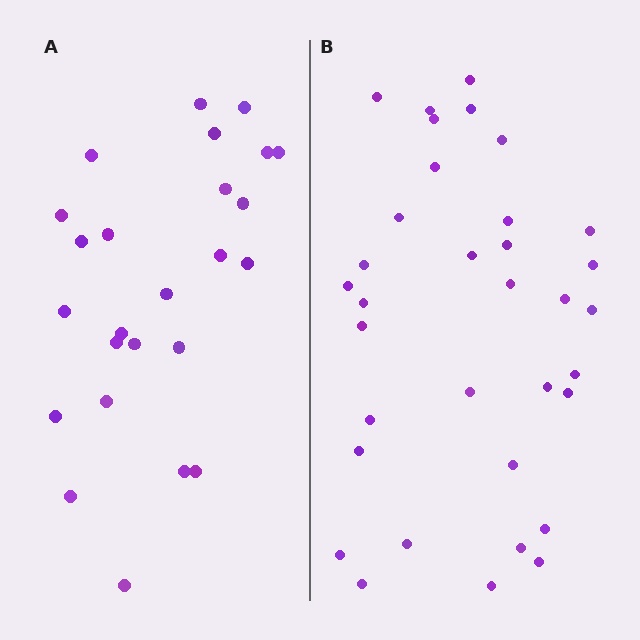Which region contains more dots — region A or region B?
Region B (the right region) has more dots.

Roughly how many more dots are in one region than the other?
Region B has roughly 8 or so more dots than region A.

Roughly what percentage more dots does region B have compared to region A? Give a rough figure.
About 35% more.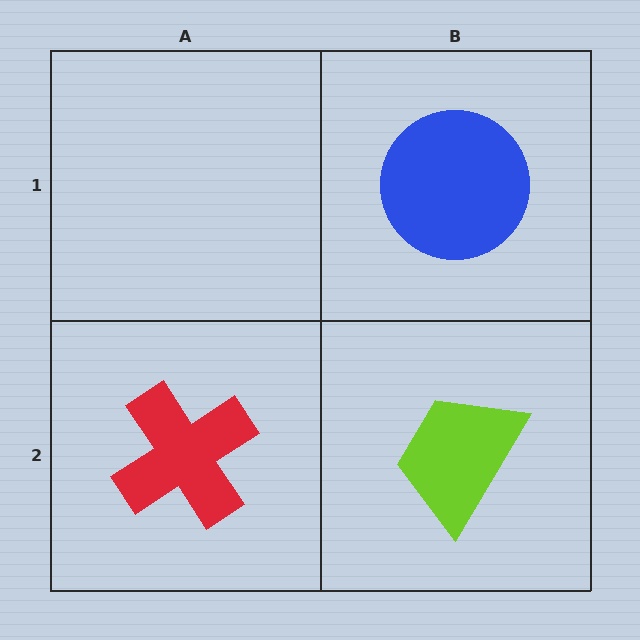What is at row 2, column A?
A red cross.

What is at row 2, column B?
A lime trapezoid.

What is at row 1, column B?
A blue circle.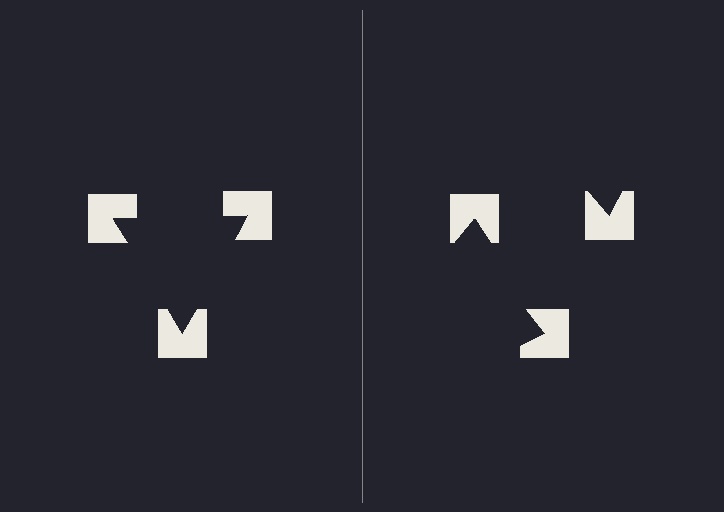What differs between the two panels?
The notched squares are positioned identically on both sides; only the wedge orientations differ. On the left they align to a triangle; on the right they are misaligned.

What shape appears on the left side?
An illusory triangle.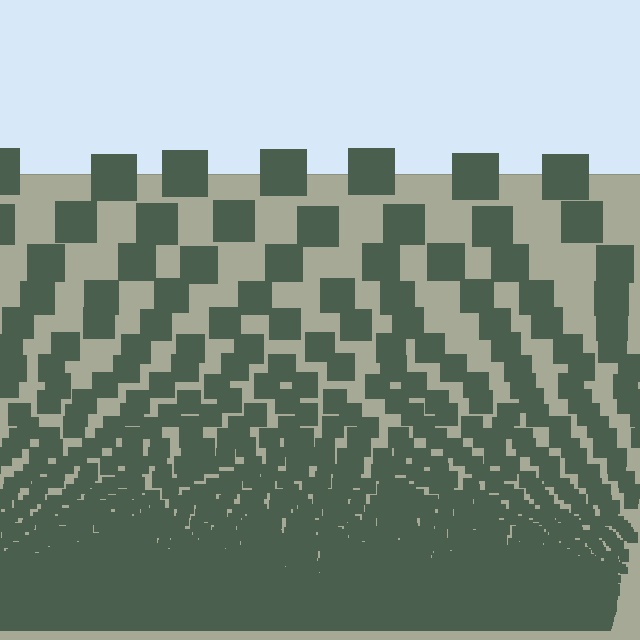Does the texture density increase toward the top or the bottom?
Density increases toward the bottom.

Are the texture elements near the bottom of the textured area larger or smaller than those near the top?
Smaller. The gradient is inverted — elements near the bottom are smaller and denser.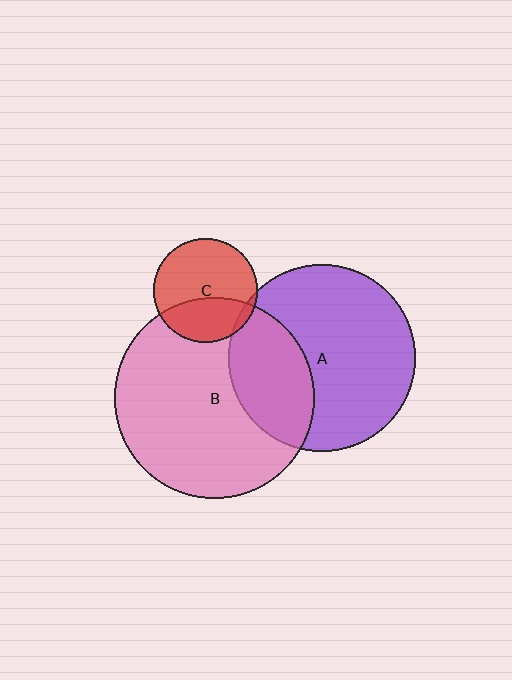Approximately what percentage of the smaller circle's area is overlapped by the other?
Approximately 35%.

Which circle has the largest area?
Circle B (pink).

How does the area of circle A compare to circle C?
Approximately 3.2 times.